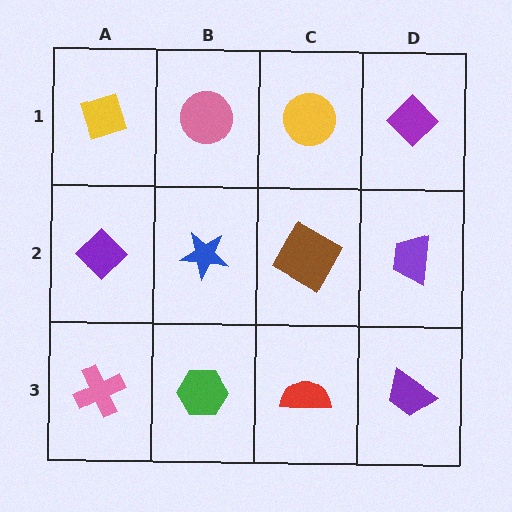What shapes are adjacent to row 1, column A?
A purple diamond (row 2, column A), a pink circle (row 1, column B).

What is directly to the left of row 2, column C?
A blue star.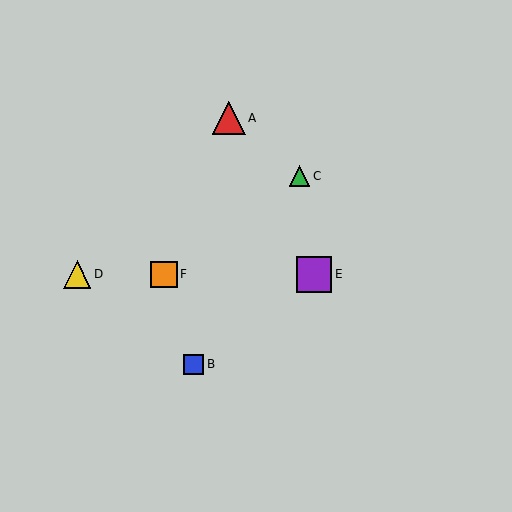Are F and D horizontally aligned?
Yes, both are at y≈275.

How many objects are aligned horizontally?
3 objects (D, E, F) are aligned horizontally.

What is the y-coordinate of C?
Object C is at y≈176.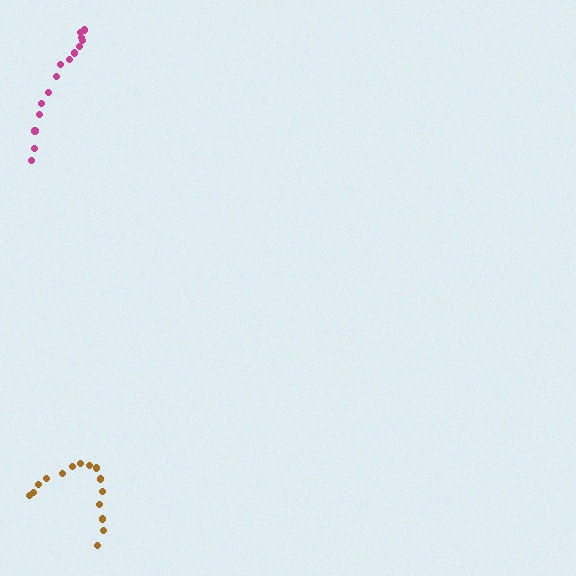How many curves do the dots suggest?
There are 2 distinct paths.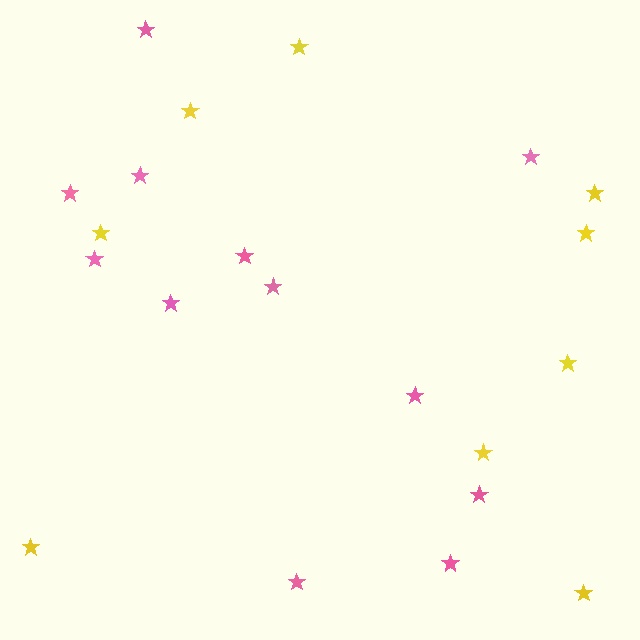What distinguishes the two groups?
There are 2 groups: one group of pink stars (12) and one group of yellow stars (9).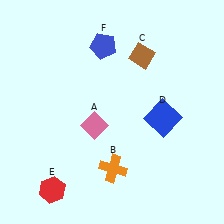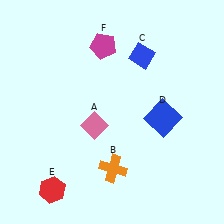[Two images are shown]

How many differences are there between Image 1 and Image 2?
There are 2 differences between the two images.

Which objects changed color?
C changed from brown to blue. F changed from blue to magenta.